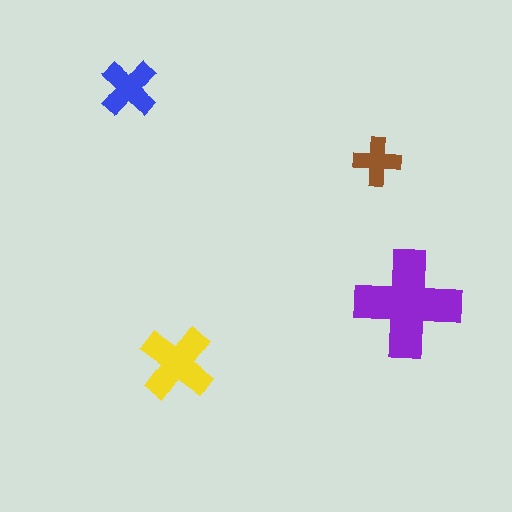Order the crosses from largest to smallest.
the purple one, the yellow one, the blue one, the brown one.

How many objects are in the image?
There are 4 objects in the image.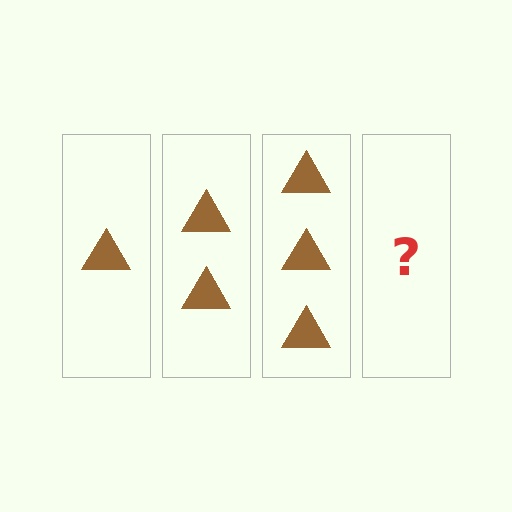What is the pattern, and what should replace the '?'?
The pattern is that each step adds one more triangle. The '?' should be 4 triangles.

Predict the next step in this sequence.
The next step is 4 triangles.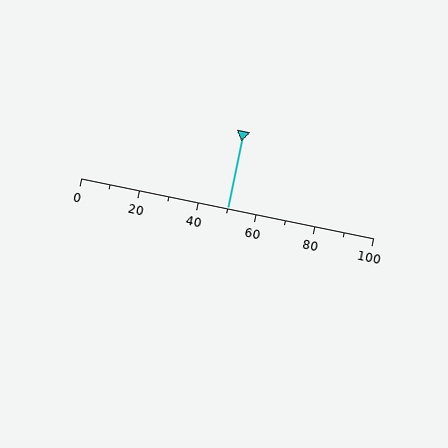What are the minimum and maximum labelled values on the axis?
The axis runs from 0 to 100.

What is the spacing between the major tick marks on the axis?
The major ticks are spaced 20 apart.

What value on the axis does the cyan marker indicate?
The marker indicates approximately 50.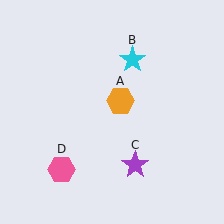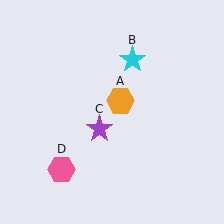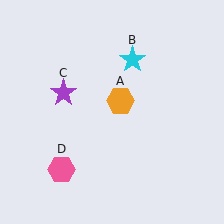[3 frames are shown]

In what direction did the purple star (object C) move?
The purple star (object C) moved up and to the left.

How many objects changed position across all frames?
1 object changed position: purple star (object C).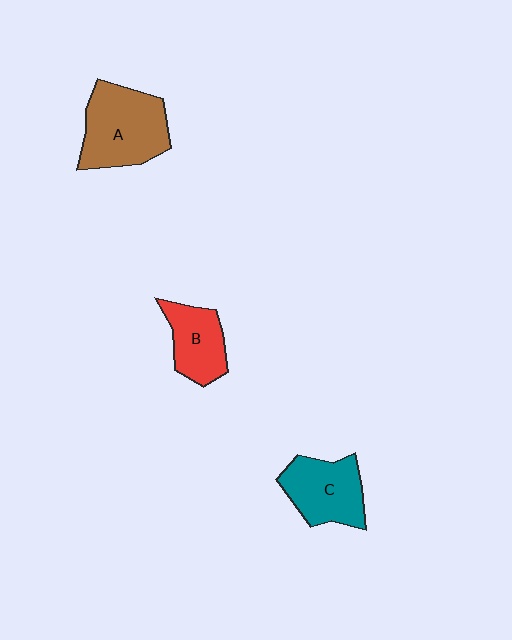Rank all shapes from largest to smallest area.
From largest to smallest: A (brown), C (teal), B (red).